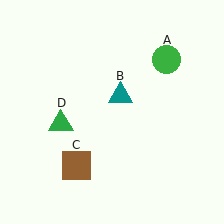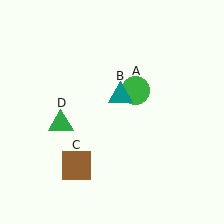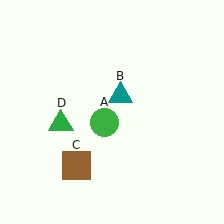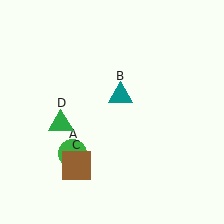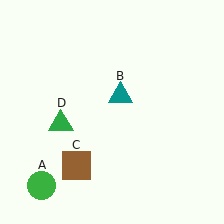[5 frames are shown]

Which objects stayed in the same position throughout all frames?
Teal triangle (object B) and brown square (object C) and green triangle (object D) remained stationary.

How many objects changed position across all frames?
1 object changed position: green circle (object A).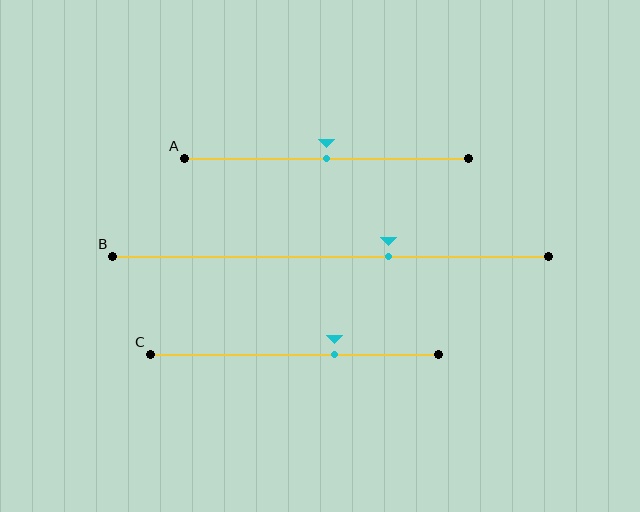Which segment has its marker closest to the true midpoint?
Segment A has its marker closest to the true midpoint.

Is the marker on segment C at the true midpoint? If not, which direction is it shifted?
No, the marker on segment C is shifted to the right by about 14% of the segment length.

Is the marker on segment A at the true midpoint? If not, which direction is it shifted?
Yes, the marker on segment A is at the true midpoint.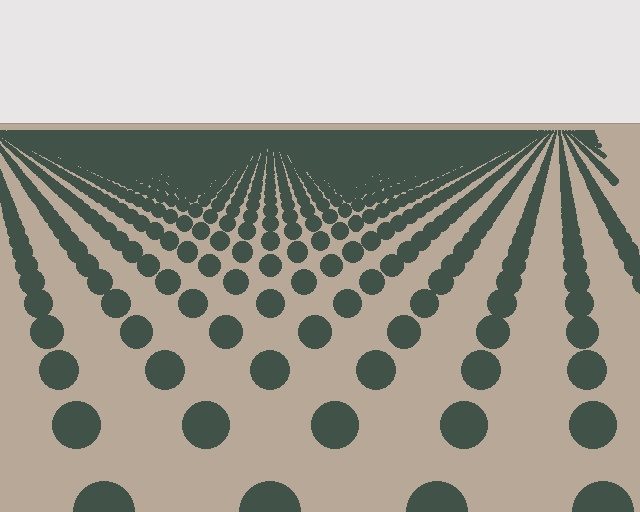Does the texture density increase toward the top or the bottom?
Density increases toward the top.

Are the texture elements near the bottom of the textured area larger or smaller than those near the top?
Larger. Near the bottom, elements are closer to the viewer and appear at a bigger on-screen size.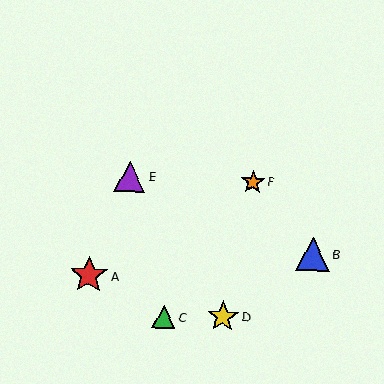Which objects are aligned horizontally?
Objects E, F are aligned horizontally.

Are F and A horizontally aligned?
No, F is at y≈182 and A is at y≈275.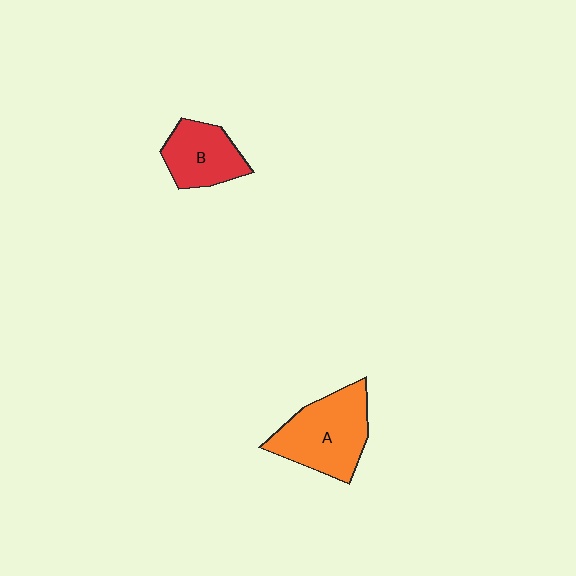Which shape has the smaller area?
Shape B (red).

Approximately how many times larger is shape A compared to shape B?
Approximately 1.5 times.